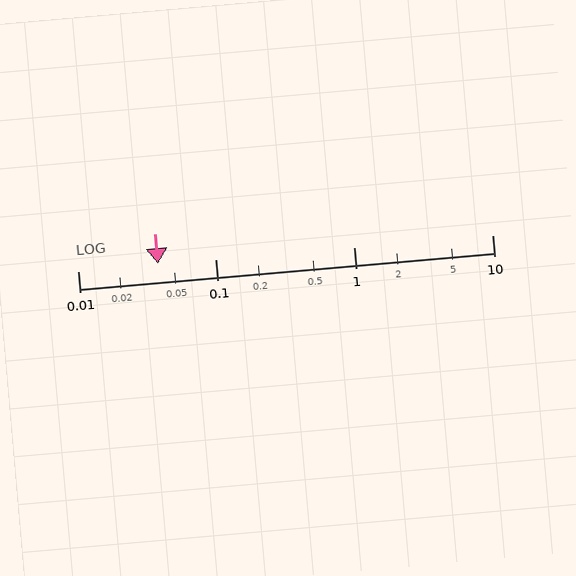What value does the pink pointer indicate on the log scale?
The pointer indicates approximately 0.038.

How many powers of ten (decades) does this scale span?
The scale spans 3 decades, from 0.01 to 10.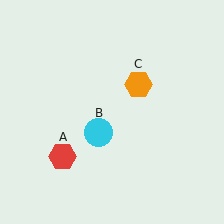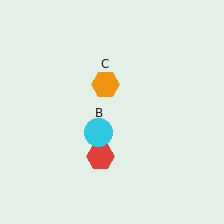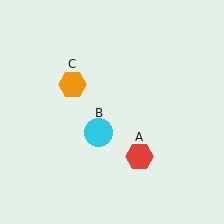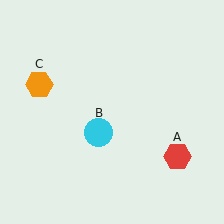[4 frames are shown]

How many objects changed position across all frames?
2 objects changed position: red hexagon (object A), orange hexagon (object C).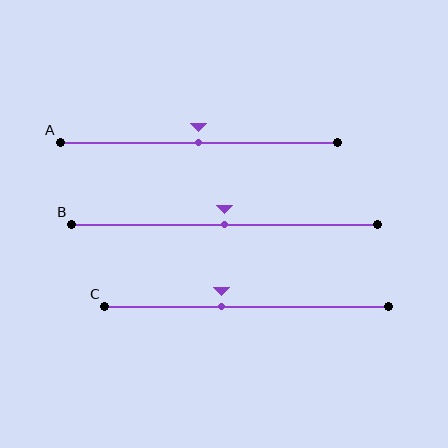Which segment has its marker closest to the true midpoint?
Segment A has its marker closest to the true midpoint.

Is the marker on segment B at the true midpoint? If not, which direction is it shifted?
Yes, the marker on segment B is at the true midpoint.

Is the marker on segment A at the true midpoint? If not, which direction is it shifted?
Yes, the marker on segment A is at the true midpoint.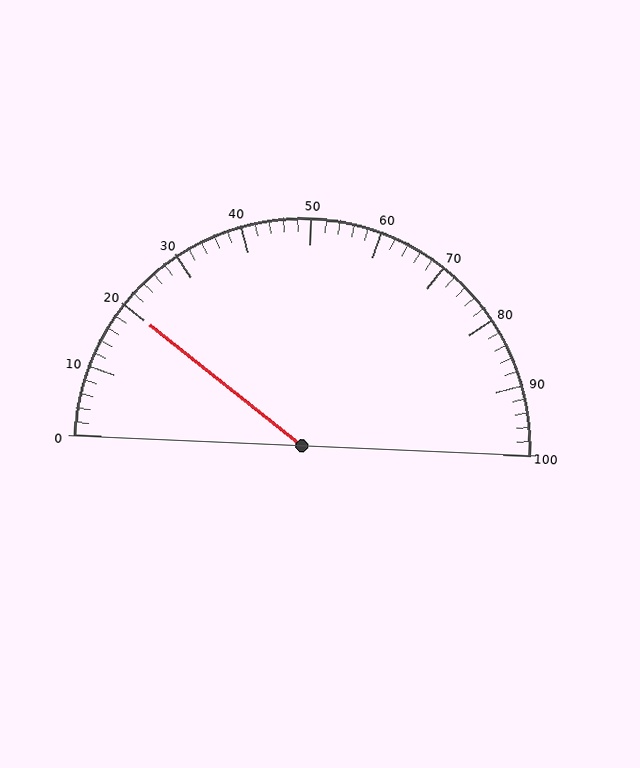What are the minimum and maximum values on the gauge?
The gauge ranges from 0 to 100.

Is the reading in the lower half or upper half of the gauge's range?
The reading is in the lower half of the range (0 to 100).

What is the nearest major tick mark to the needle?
The nearest major tick mark is 20.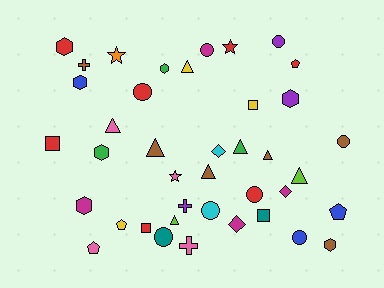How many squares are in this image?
There are 4 squares.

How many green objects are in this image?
There are 3 green objects.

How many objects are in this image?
There are 40 objects.